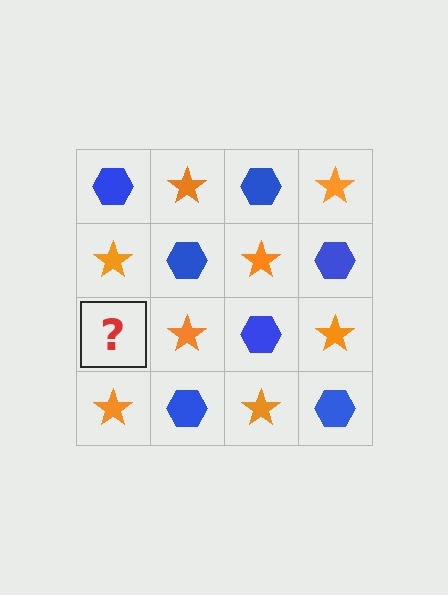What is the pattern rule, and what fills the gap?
The rule is that it alternates blue hexagon and orange star in a checkerboard pattern. The gap should be filled with a blue hexagon.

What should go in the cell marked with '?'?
The missing cell should contain a blue hexagon.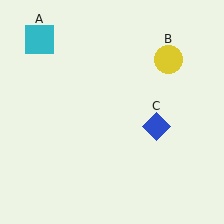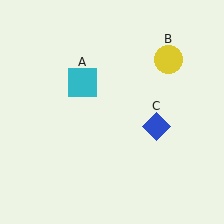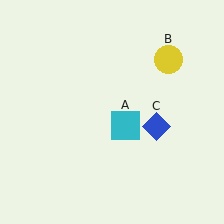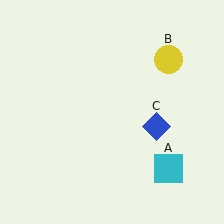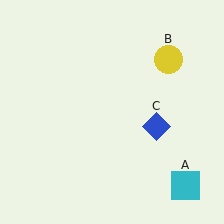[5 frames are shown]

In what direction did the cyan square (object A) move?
The cyan square (object A) moved down and to the right.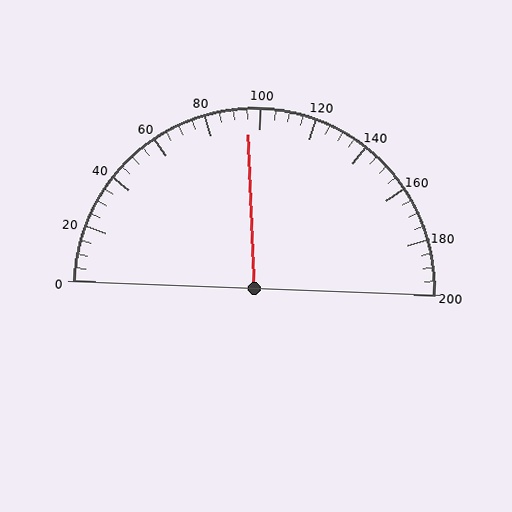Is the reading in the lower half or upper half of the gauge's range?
The reading is in the lower half of the range (0 to 200).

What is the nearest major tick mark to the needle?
The nearest major tick mark is 100.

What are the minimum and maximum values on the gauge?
The gauge ranges from 0 to 200.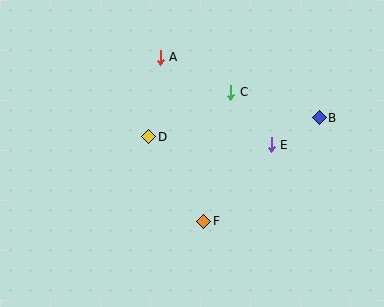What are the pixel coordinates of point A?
Point A is at (160, 57).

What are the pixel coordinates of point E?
Point E is at (271, 145).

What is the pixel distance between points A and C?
The distance between A and C is 79 pixels.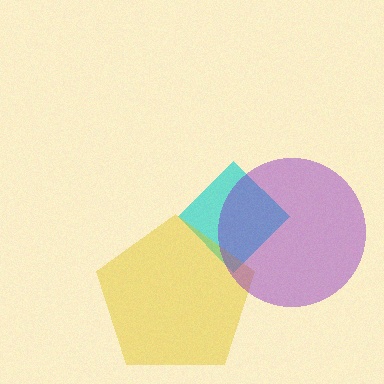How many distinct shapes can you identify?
There are 3 distinct shapes: a cyan diamond, a yellow pentagon, a purple circle.